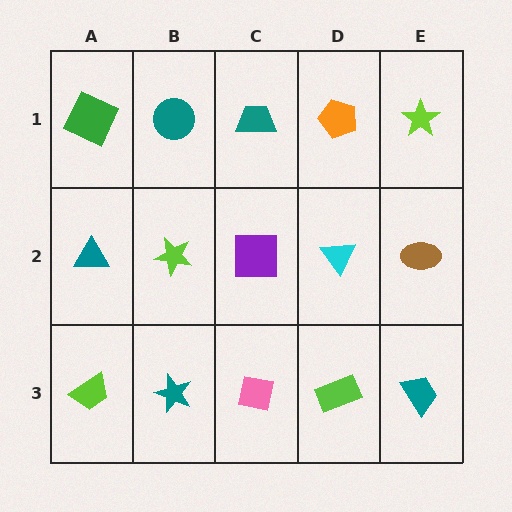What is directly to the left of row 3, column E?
A lime rectangle.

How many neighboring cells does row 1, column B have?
3.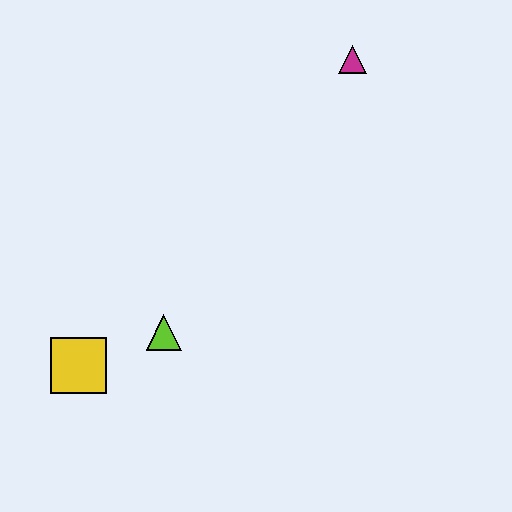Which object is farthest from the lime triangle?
The magenta triangle is farthest from the lime triangle.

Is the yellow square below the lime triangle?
Yes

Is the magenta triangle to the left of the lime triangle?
No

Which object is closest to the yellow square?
The lime triangle is closest to the yellow square.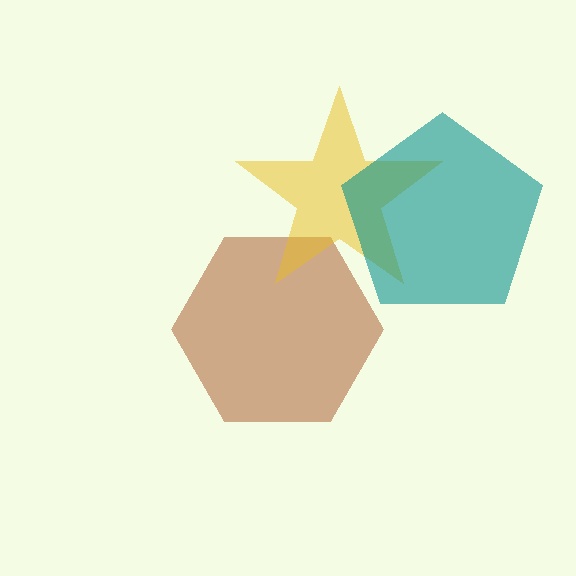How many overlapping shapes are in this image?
There are 3 overlapping shapes in the image.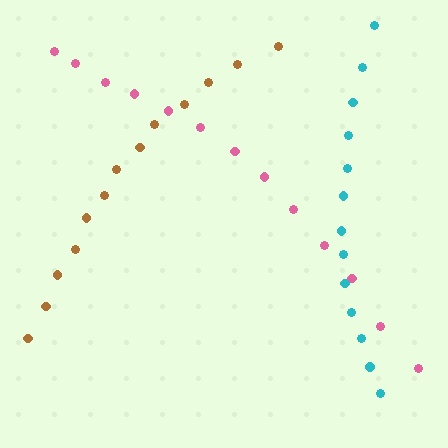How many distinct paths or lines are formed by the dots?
There are 3 distinct paths.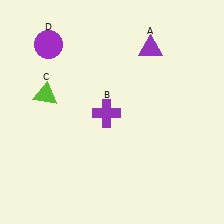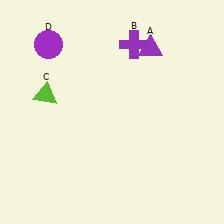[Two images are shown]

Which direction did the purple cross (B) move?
The purple cross (B) moved up.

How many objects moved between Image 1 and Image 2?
1 object moved between the two images.